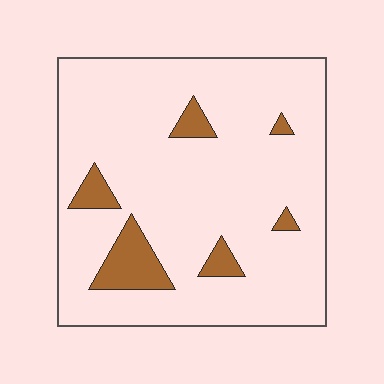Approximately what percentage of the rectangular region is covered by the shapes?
Approximately 10%.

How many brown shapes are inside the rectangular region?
6.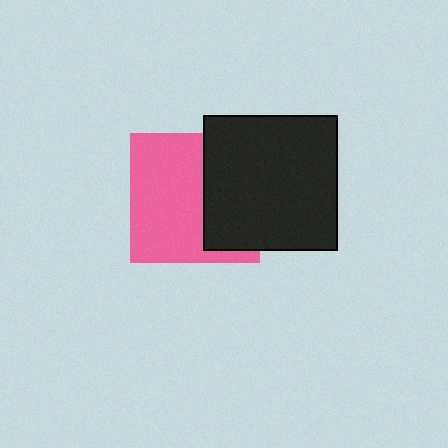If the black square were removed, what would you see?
You would see the complete pink square.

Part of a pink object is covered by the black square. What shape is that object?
It is a square.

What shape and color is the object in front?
The object in front is a black square.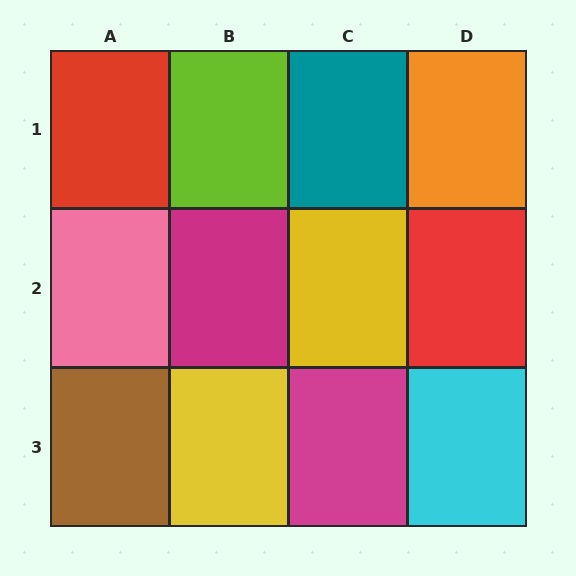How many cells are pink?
1 cell is pink.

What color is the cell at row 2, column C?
Yellow.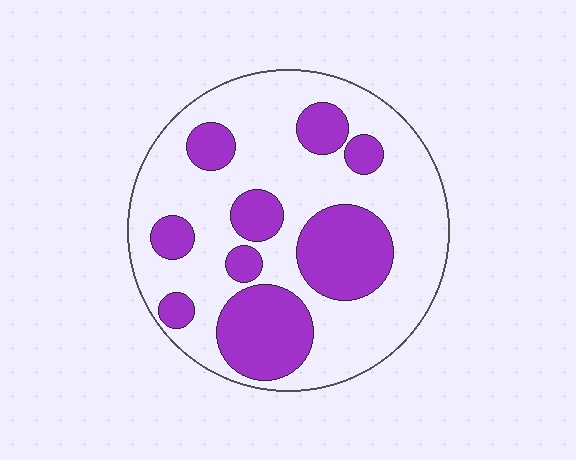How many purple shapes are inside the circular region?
9.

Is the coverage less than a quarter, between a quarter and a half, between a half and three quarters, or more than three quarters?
Between a quarter and a half.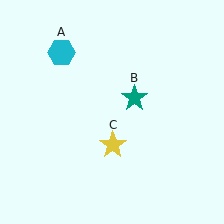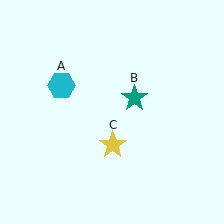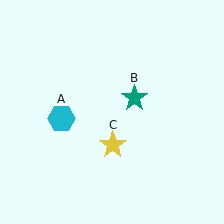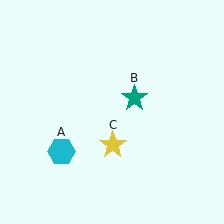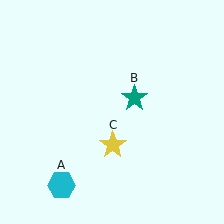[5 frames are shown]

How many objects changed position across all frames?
1 object changed position: cyan hexagon (object A).